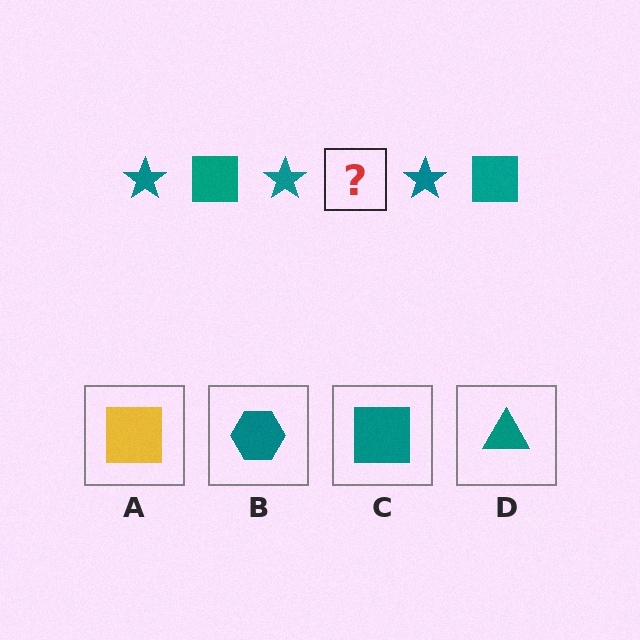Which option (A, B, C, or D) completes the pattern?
C.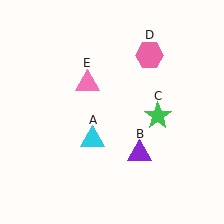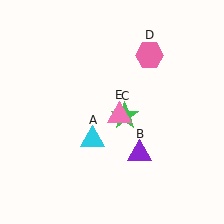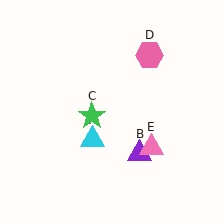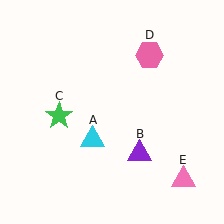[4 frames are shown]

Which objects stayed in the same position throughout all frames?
Cyan triangle (object A) and purple triangle (object B) and pink hexagon (object D) remained stationary.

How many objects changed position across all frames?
2 objects changed position: green star (object C), pink triangle (object E).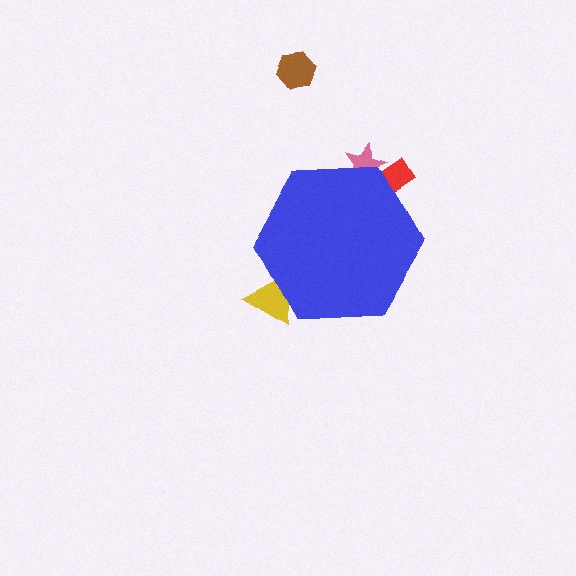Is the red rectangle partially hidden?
Yes, the red rectangle is partially hidden behind the blue hexagon.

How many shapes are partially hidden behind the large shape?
3 shapes are partially hidden.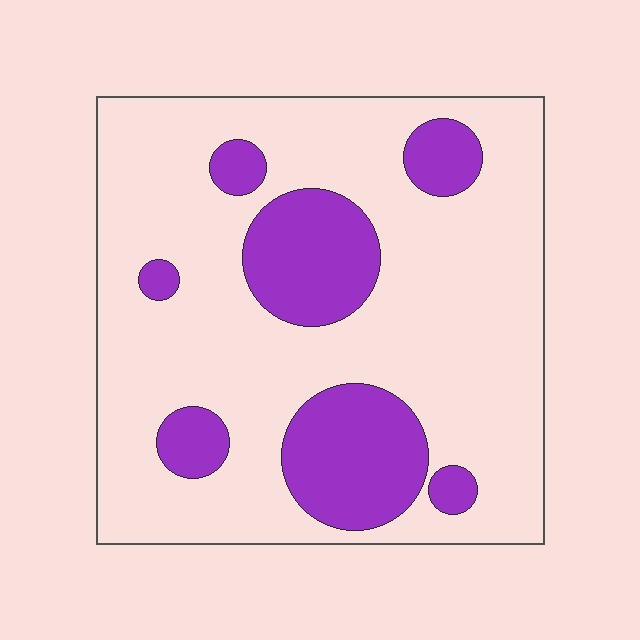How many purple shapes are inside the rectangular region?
7.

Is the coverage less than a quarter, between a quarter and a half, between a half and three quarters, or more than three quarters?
Less than a quarter.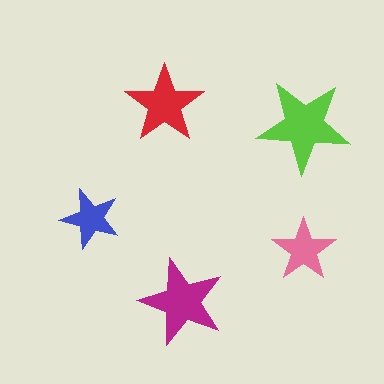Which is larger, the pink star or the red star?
The red one.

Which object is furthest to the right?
The lime star is rightmost.